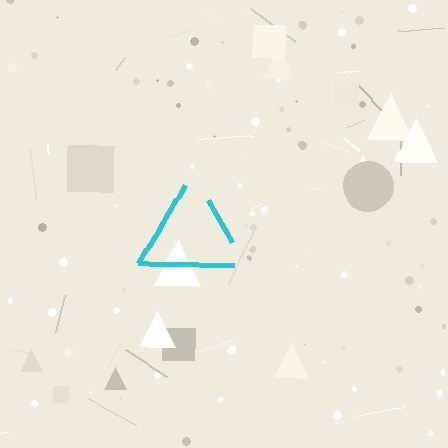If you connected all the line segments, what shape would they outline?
They would outline a triangle.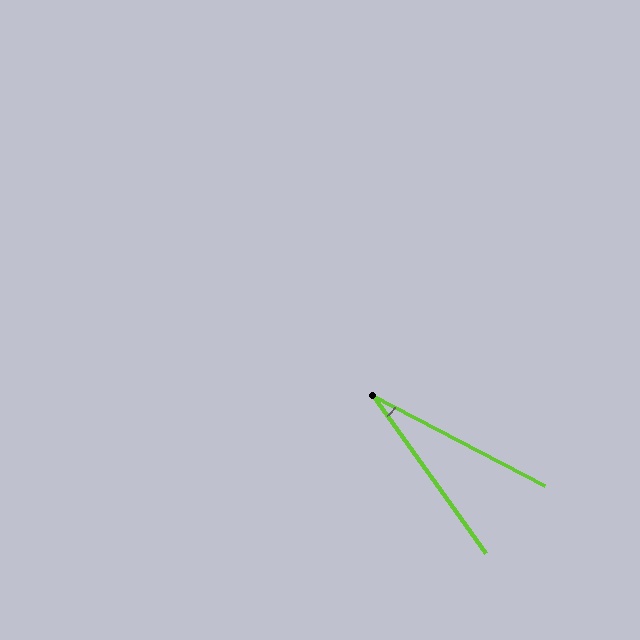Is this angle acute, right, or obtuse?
It is acute.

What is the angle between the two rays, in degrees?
Approximately 27 degrees.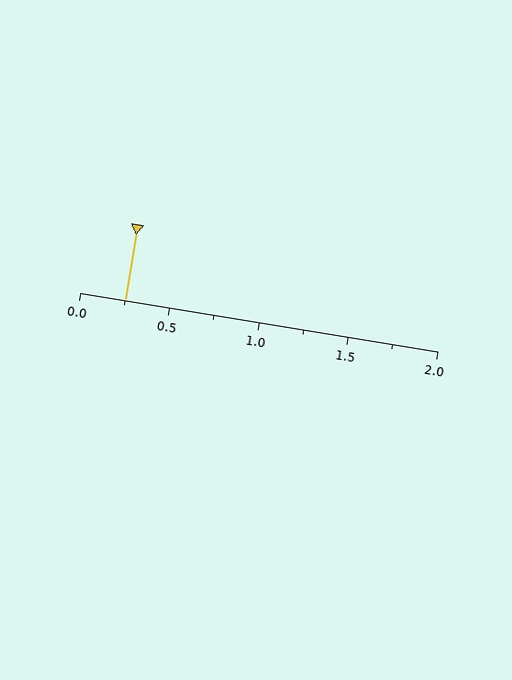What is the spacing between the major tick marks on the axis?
The major ticks are spaced 0.5 apart.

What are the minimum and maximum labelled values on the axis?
The axis runs from 0.0 to 2.0.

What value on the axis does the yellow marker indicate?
The marker indicates approximately 0.25.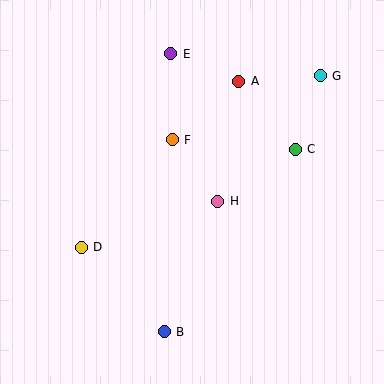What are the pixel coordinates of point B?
Point B is at (164, 332).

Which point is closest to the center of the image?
Point H at (218, 201) is closest to the center.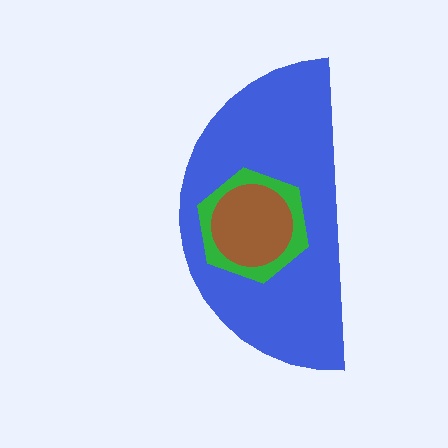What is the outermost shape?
The blue semicircle.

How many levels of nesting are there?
3.